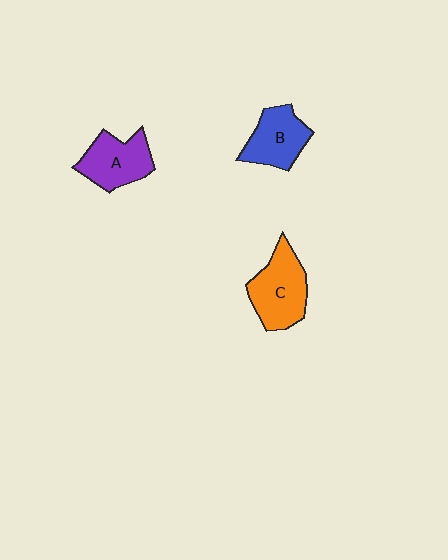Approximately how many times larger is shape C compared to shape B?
Approximately 1.2 times.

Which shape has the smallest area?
Shape B (blue).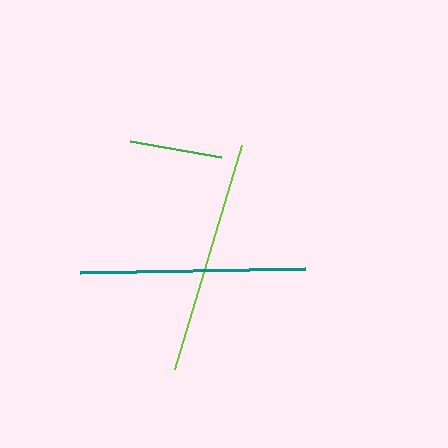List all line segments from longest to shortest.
From longest to shortest: lime, teal, green.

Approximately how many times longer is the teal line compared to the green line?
The teal line is approximately 2.4 times the length of the green line.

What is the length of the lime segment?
The lime segment is approximately 234 pixels long.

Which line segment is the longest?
The lime line is the longest at approximately 234 pixels.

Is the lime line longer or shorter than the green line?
The lime line is longer than the green line.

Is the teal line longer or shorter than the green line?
The teal line is longer than the green line.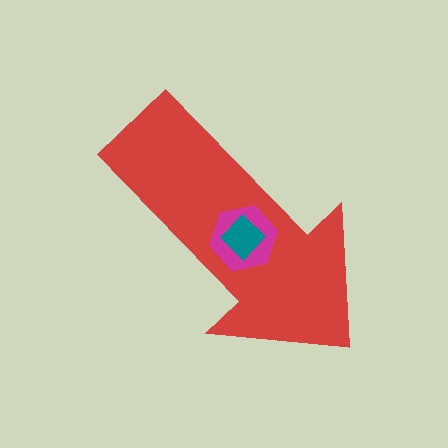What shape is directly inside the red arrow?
The magenta hexagon.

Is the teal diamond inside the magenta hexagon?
Yes.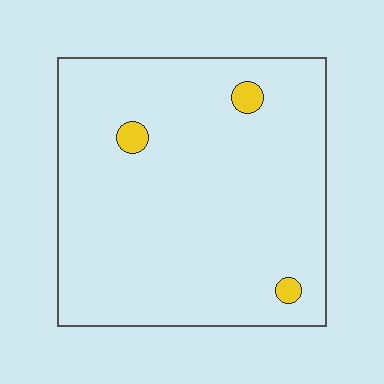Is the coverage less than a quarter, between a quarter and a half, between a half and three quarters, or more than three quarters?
Less than a quarter.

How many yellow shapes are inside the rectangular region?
3.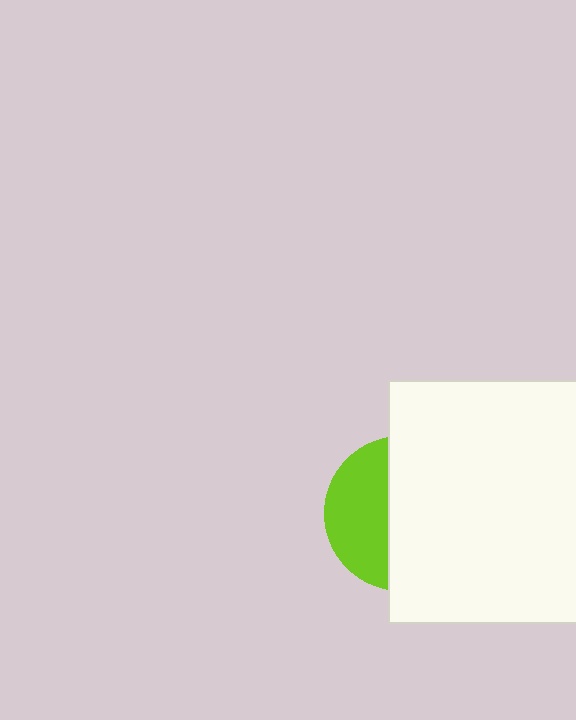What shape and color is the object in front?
The object in front is a white square.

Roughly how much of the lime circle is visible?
A small part of it is visible (roughly 39%).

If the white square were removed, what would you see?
You would see the complete lime circle.